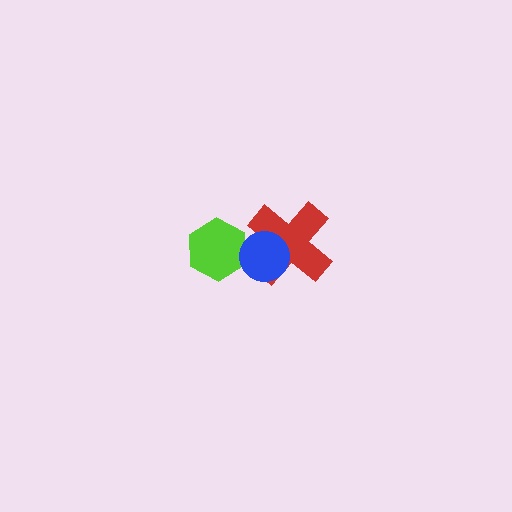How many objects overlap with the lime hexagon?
1 object overlaps with the lime hexagon.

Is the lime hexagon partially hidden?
Yes, it is partially covered by another shape.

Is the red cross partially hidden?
Yes, it is partially covered by another shape.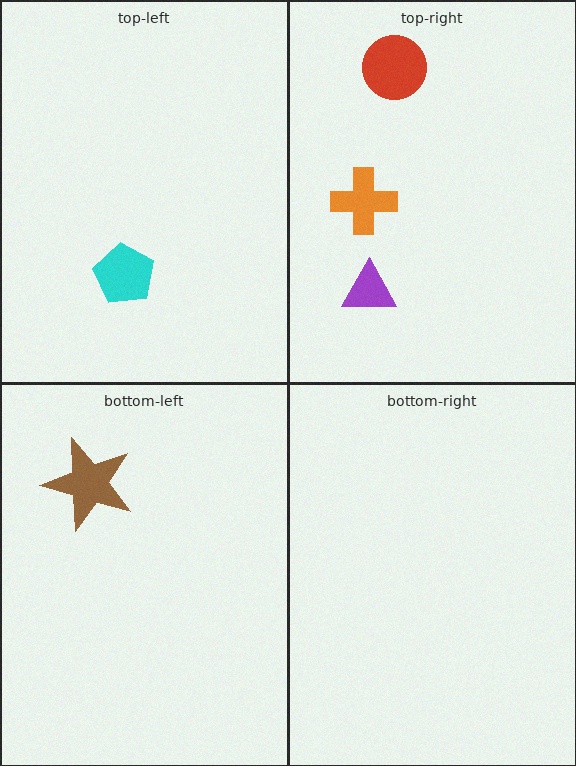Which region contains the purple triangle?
The top-right region.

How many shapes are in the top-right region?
3.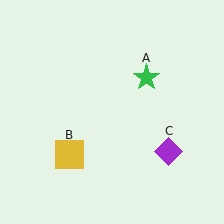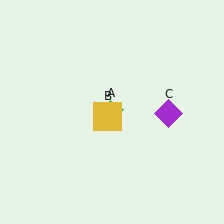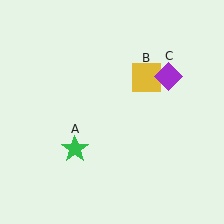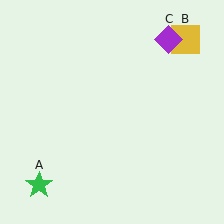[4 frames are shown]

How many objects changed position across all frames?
3 objects changed position: green star (object A), yellow square (object B), purple diamond (object C).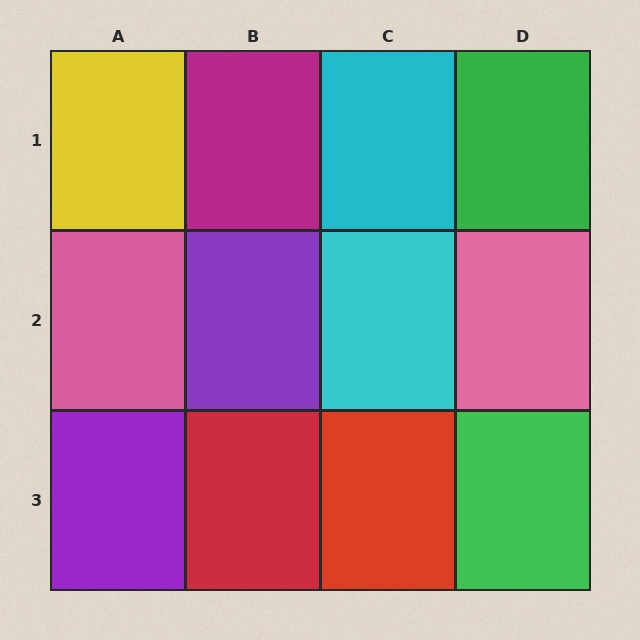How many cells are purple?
2 cells are purple.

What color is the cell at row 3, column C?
Red.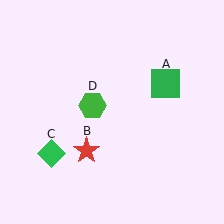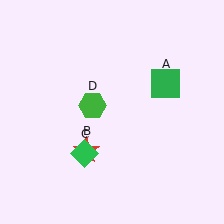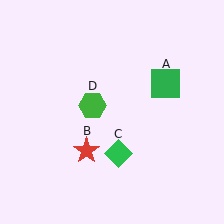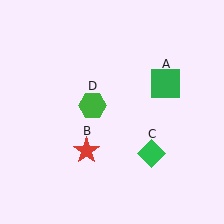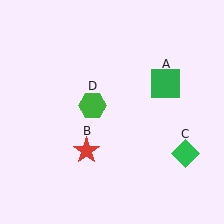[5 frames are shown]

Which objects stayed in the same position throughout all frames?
Green square (object A) and red star (object B) and green hexagon (object D) remained stationary.